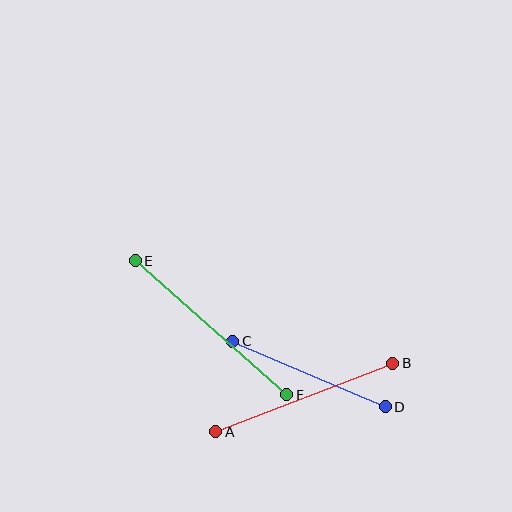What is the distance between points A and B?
The distance is approximately 190 pixels.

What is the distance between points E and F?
The distance is approximately 202 pixels.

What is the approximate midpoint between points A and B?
The midpoint is at approximately (304, 398) pixels.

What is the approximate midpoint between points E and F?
The midpoint is at approximately (211, 328) pixels.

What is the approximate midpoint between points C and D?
The midpoint is at approximately (309, 374) pixels.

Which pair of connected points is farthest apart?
Points E and F are farthest apart.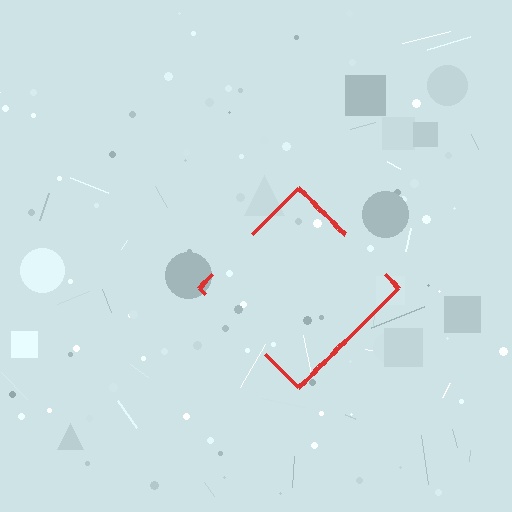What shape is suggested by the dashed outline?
The dashed outline suggests a diamond.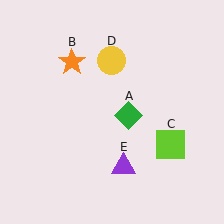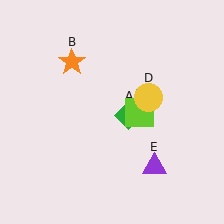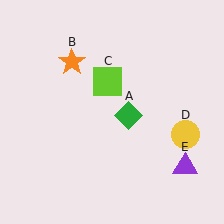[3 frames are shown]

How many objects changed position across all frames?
3 objects changed position: lime square (object C), yellow circle (object D), purple triangle (object E).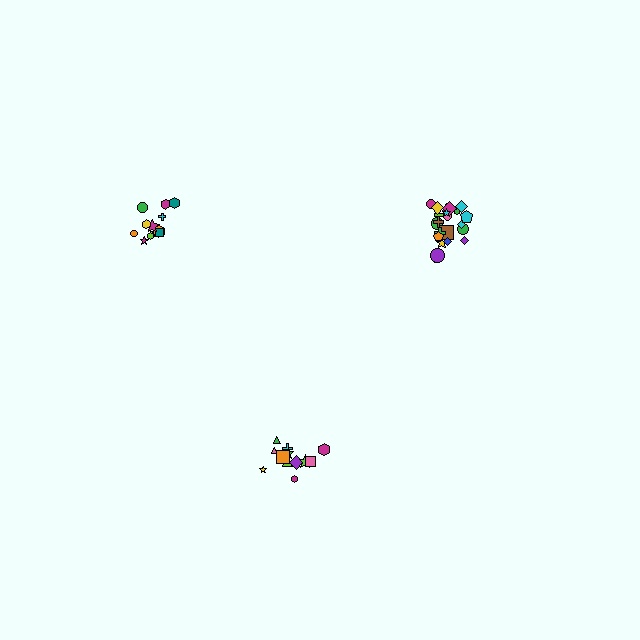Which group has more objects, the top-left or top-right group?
The top-right group.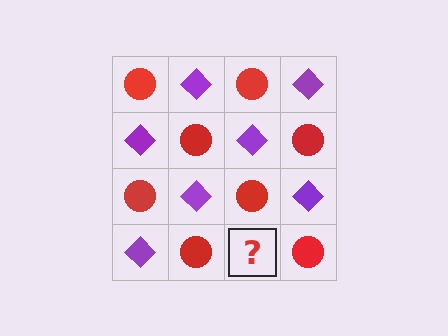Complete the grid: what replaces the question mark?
The question mark should be replaced with a purple diamond.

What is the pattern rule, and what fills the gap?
The rule is that it alternates red circle and purple diamond in a checkerboard pattern. The gap should be filled with a purple diamond.